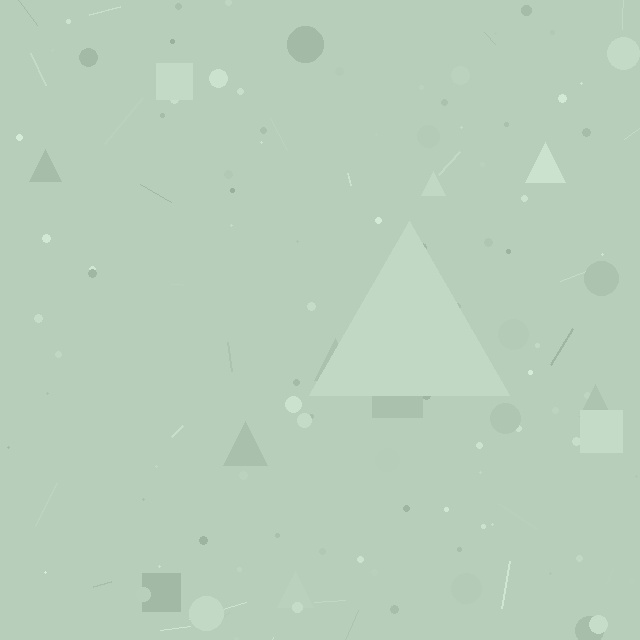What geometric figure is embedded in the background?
A triangle is embedded in the background.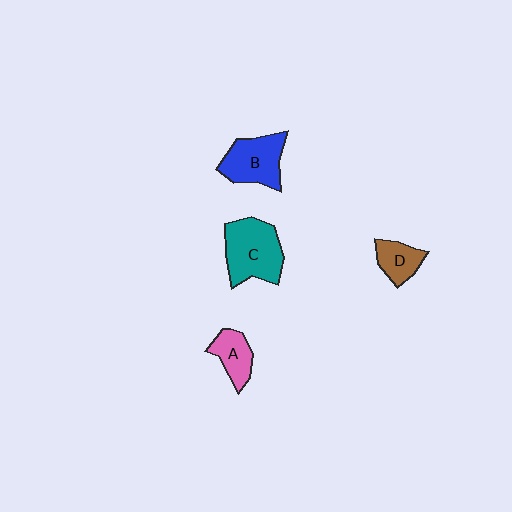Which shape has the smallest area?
Shape D (brown).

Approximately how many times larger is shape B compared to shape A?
Approximately 1.6 times.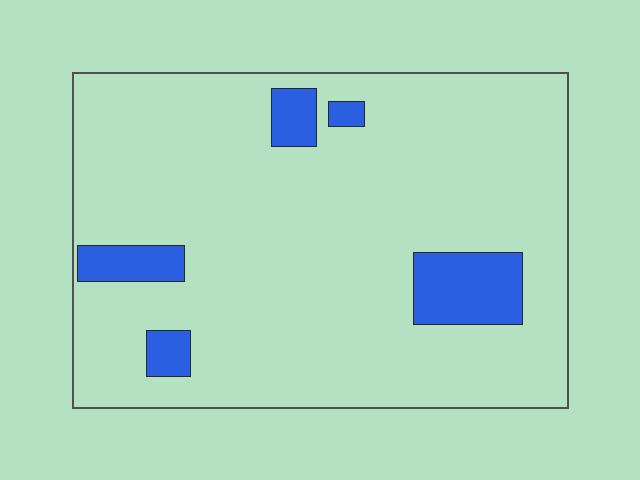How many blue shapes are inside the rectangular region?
5.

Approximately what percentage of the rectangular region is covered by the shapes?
Approximately 10%.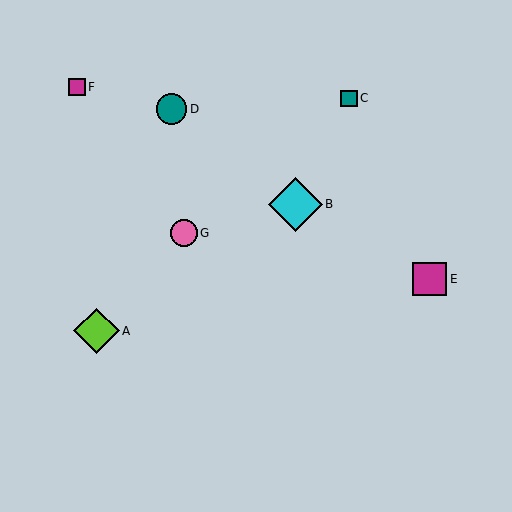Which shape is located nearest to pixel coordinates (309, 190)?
The cyan diamond (labeled B) at (295, 204) is nearest to that location.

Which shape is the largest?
The cyan diamond (labeled B) is the largest.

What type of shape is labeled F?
Shape F is a magenta square.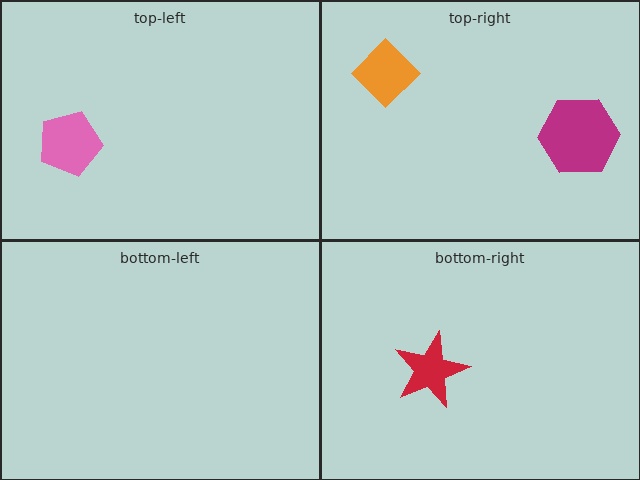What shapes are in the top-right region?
The magenta hexagon, the orange diamond.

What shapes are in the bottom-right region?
The red star.